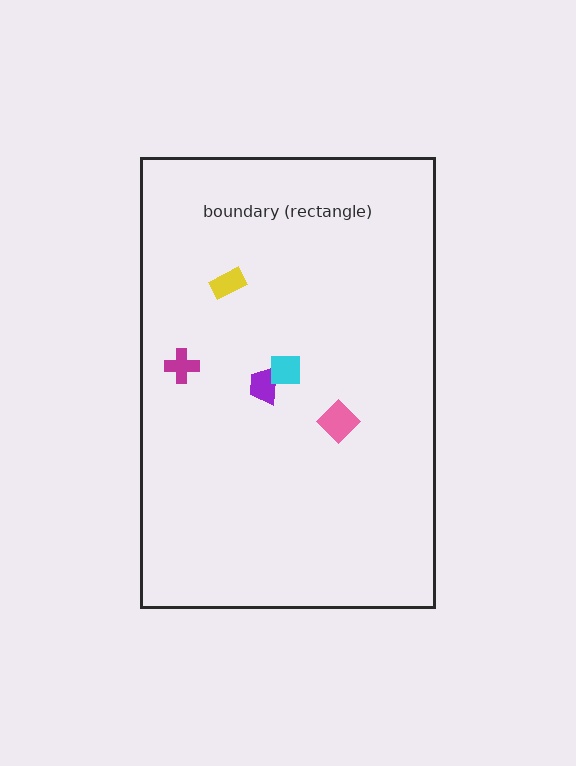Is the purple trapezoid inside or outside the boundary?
Inside.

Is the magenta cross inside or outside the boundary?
Inside.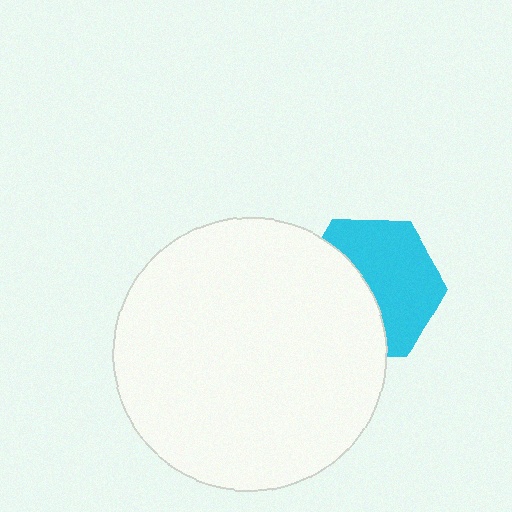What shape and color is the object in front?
The object in front is a white circle.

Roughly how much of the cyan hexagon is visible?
About half of it is visible (roughly 55%).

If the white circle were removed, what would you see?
You would see the complete cyan hexagon.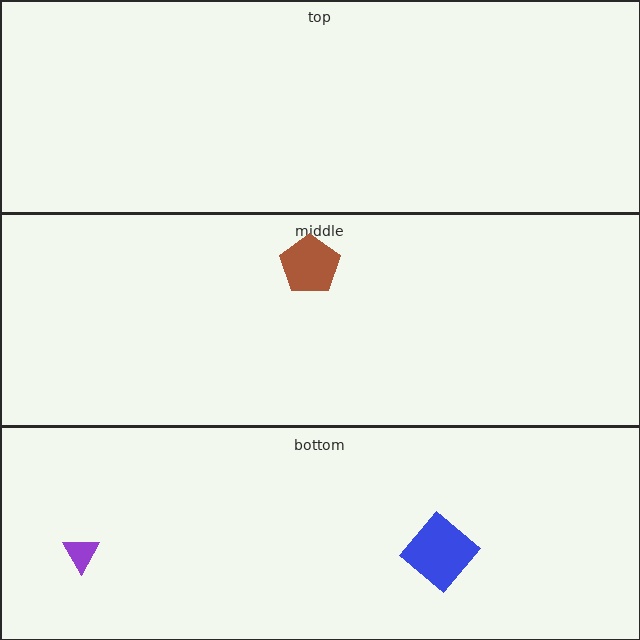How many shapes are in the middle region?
1.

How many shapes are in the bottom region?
2.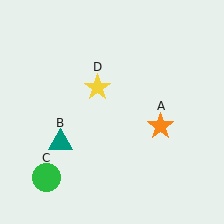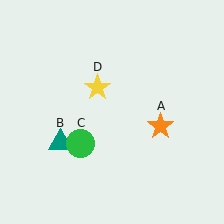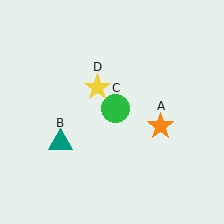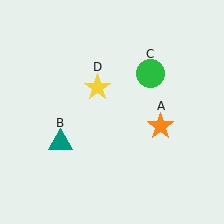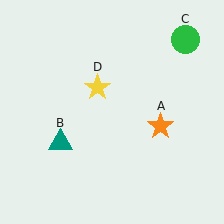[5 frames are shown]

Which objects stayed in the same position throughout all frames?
Orange star (object A) and teal triangle (object B) and yellow star (object D) remained stationary.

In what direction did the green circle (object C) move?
The green circle (object C) moved up and to the right.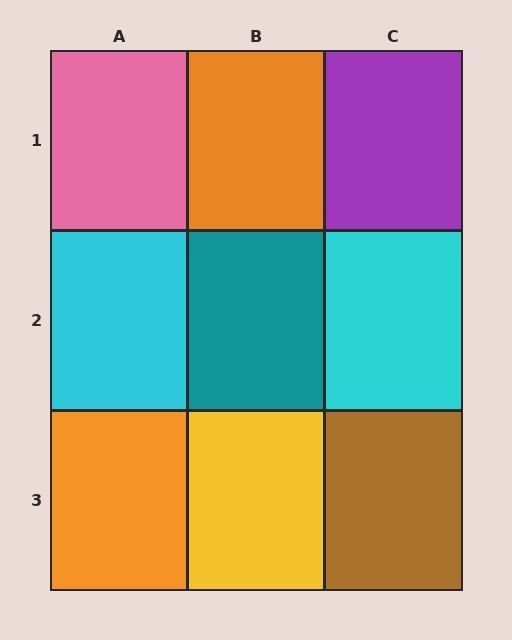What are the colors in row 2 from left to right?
Cyan, teal, cyan.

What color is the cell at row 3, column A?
Orange.